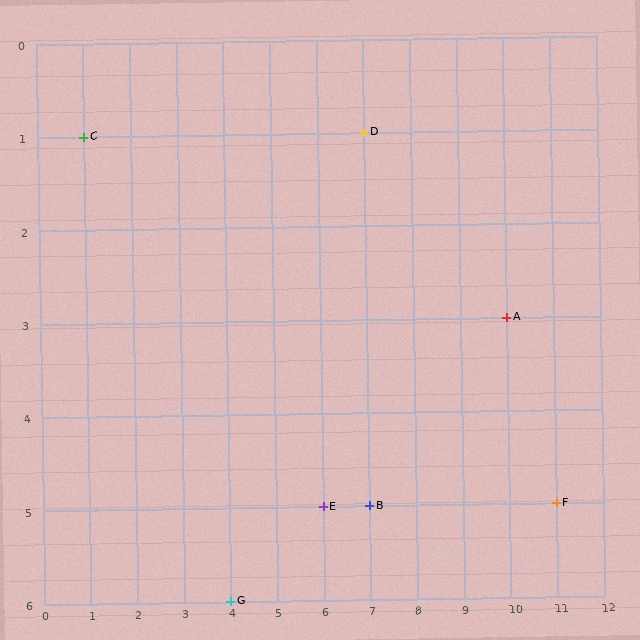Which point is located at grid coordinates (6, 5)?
Point E is at (6, 5).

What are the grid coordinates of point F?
Point F is at grid coordinates (11, 5).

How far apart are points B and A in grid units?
Points B and A are 3 columns and 2 rows apart (about 3.6 grid units diagonally).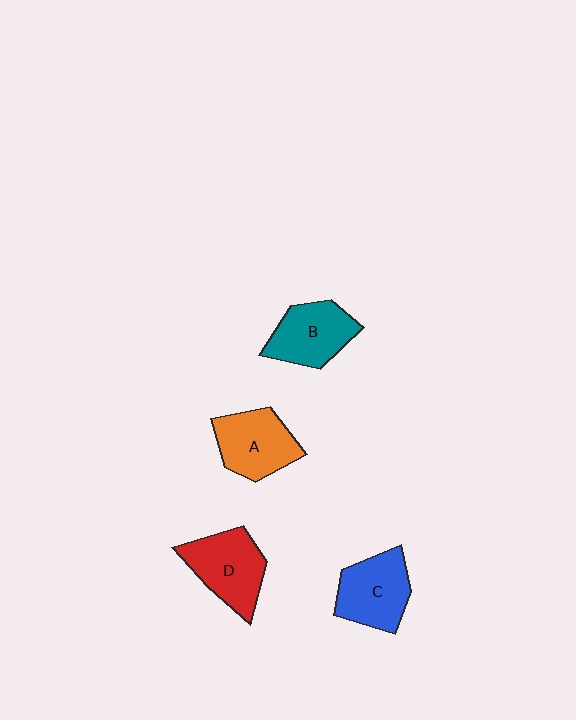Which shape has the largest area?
Shape D (red).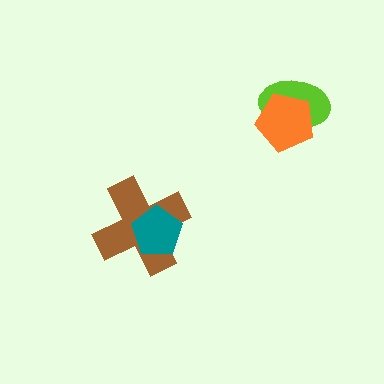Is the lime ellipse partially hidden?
Yes, it is partially covered by another shape.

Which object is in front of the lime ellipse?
The orange pentagon is in front of the lime ellipse.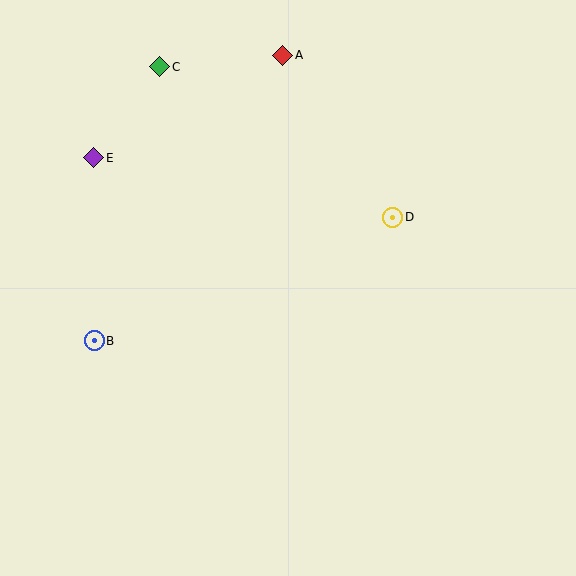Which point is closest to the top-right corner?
Point D is closest to the top-right corner.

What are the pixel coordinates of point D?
Point D is at (393, 217).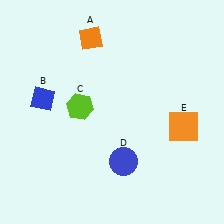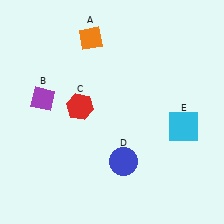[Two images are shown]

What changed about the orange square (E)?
In Image 1, E is orange. In Image 2, it changed to cyan.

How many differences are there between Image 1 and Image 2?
There are 3 differences between the two images.